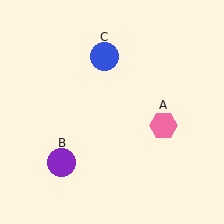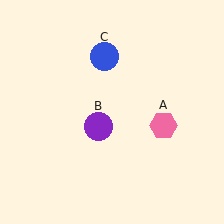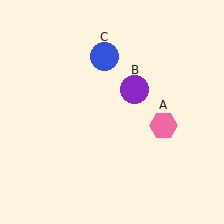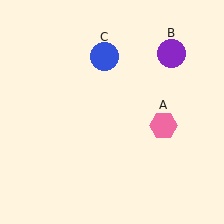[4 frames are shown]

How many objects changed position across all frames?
1 object changed position: purple circle (object B).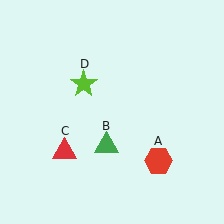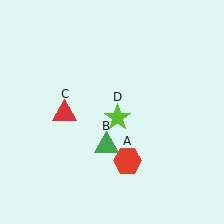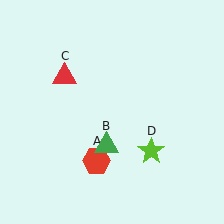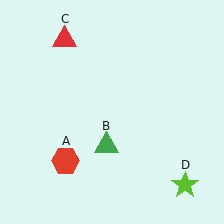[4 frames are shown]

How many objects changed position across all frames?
3 objects changed position: red hexagon (object A), red triangle (object C), lime star (object D).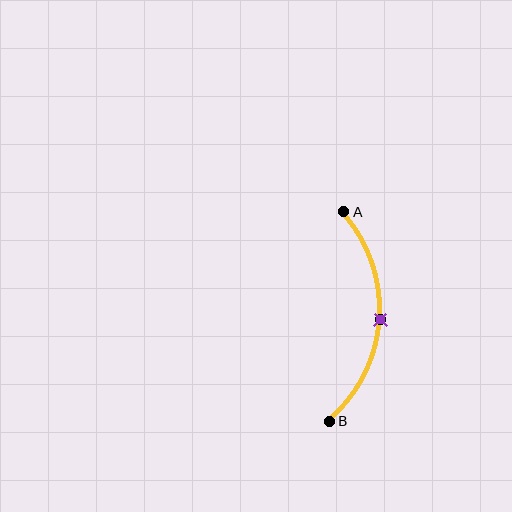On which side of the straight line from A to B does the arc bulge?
The arc bulges to the right of the straight line connecting A and B.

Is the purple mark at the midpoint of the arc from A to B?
Yes. The purple mark lies on the arc at equal arc-length from both A and B — it is the arc midpoint.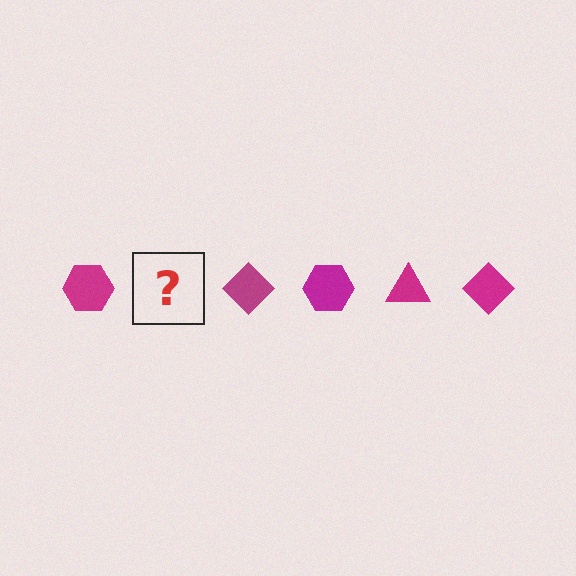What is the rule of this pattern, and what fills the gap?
The rule is that the pattern cycles through hexagon, triangle, diamond shapes in magenta. The gap should be filled with a magenta triangle.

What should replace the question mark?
The question mark should be replaced with a magenta triangle.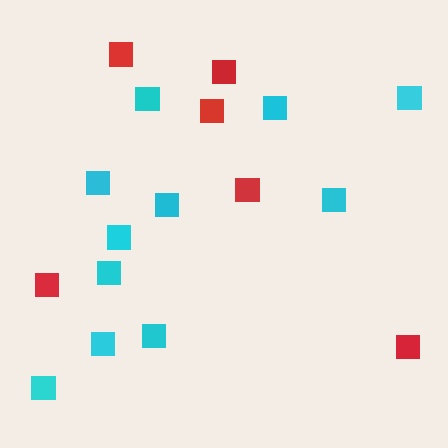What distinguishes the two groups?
There are 2 groups: one group of red squares (6) and one group of cyan squares (11).